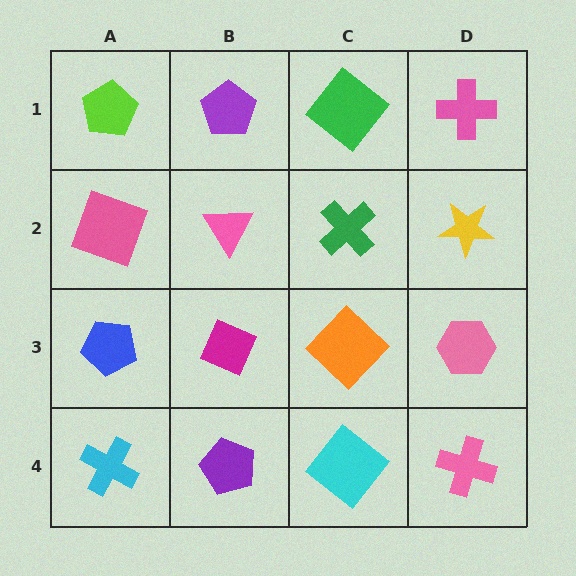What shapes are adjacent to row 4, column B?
A magenta diamond (row 3, column B), a cyan cross (row 4, column A), a cyan diamond (row 4, column C).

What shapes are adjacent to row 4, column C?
An orange diamond (row 3, column C), a purple pentagon (row 4, column B), a pink cross (row 4, column D).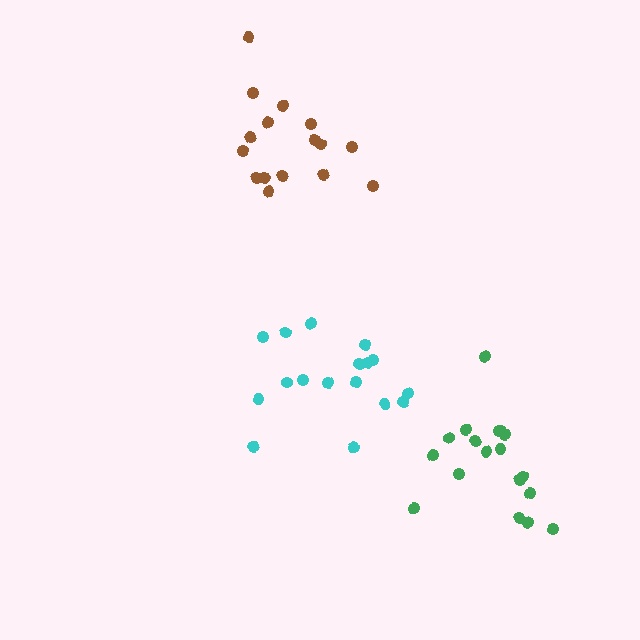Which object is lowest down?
The green cluster is bottommost.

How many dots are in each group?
Group 1: 16 dots, Group 2: 17 dots, Group 3: 18 dots (51 total).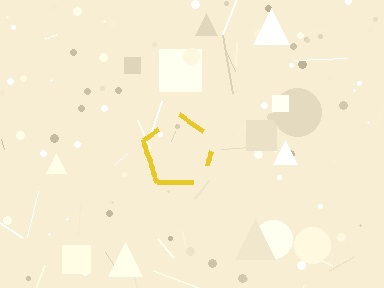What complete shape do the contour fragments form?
The contour fragments form a pentagon.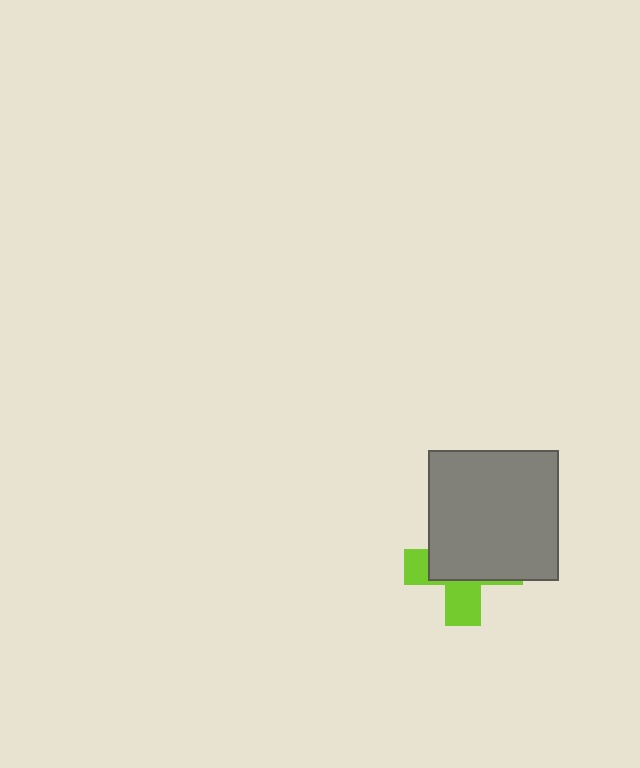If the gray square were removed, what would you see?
You would see the complete lime cross.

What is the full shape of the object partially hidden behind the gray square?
The partially hidden object is a lime cross.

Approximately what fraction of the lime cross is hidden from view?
Roughly 63% of the lime cross is hidden behind the gray square.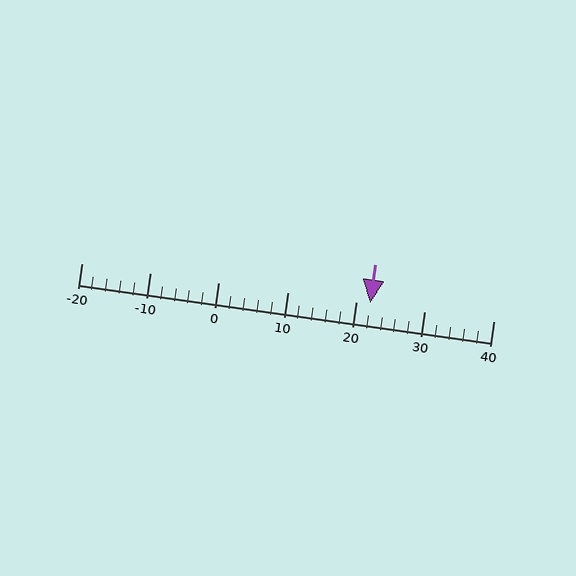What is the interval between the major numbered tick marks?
The major tick marks are spaced 10 units apart.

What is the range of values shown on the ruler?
The ruler shows values from -20 to 40.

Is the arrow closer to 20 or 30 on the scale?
The arrow is closer to 20.